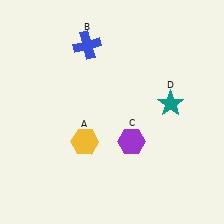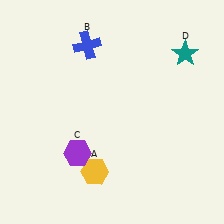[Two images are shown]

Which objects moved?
The objects that moved are: the yellow hexagon (A), the purple hexagon (C), the teal star (D).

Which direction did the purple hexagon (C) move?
The purple hexagon (C) moved left.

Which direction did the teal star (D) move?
The teal star (D) moved up.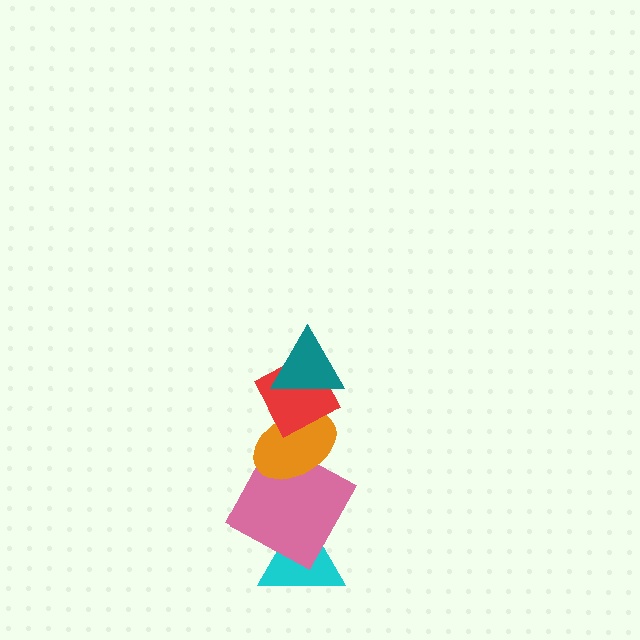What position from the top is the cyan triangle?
The cyan triangle is 5th from the top.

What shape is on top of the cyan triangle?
The pink square is on top of the cyan triangle.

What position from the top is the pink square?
The pink square is 4th from the top.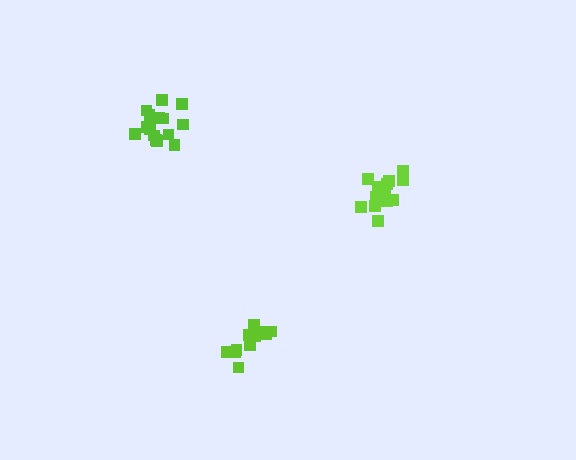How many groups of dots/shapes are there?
There are 3 groups.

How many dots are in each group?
Group 1: 14 dots, Group 2: 16 dots, Group 3: 13 dots (43 total).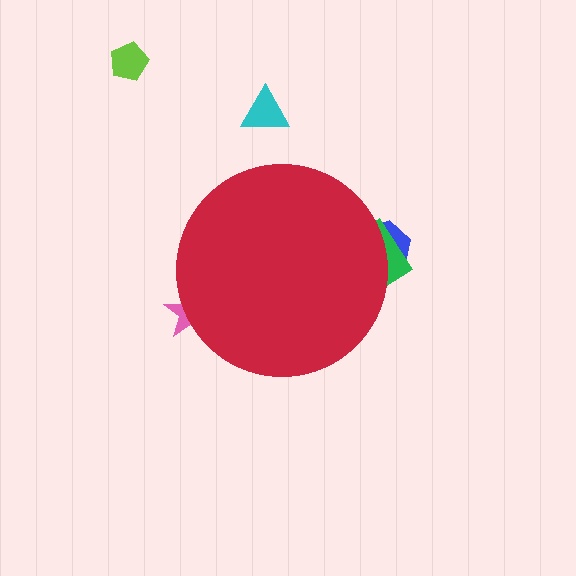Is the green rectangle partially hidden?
Yes, the green rectangle is partially hidden behind the red circle.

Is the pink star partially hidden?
Yes, the pink star is partially hidden behind the red circle.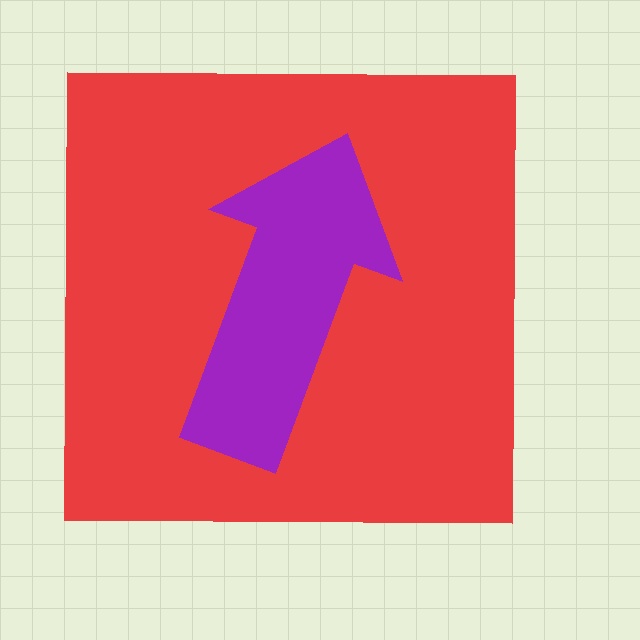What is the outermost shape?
The red square.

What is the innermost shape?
The purple arrow.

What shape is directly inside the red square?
The purple arrow.